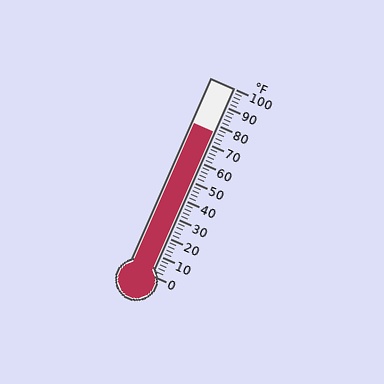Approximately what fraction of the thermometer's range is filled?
The thermometer is filled to approximately 75% of its range.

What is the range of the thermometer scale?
The thermometer scale ranges from 0°F to 100°F.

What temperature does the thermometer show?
The thermometer shows approximately 76°F.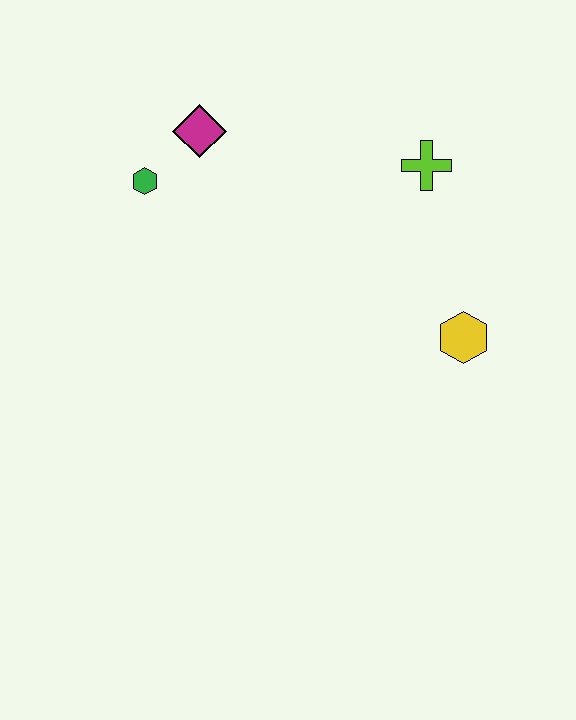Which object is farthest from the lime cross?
The green hexagon is farthest from the lime cross.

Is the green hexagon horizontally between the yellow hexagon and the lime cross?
No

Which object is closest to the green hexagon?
The magenta diamond is closest to the green hexagon.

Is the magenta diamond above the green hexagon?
Yes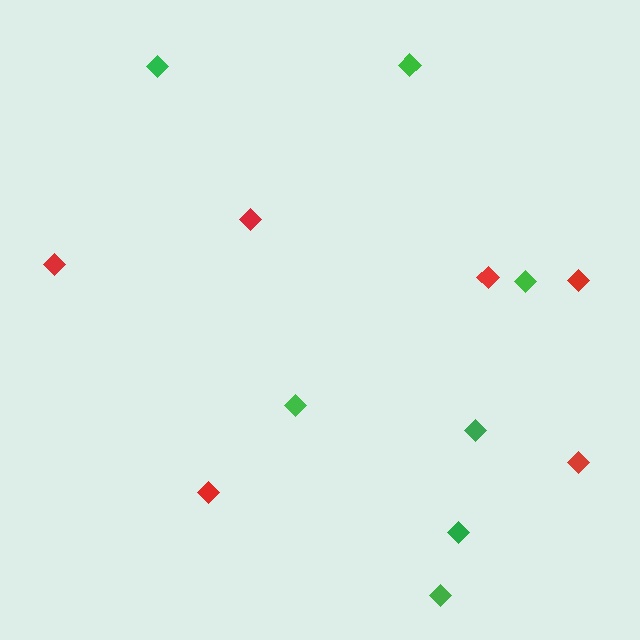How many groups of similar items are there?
There are 2 groups: one group of green diamonds (7) and one group of red diamonds (6).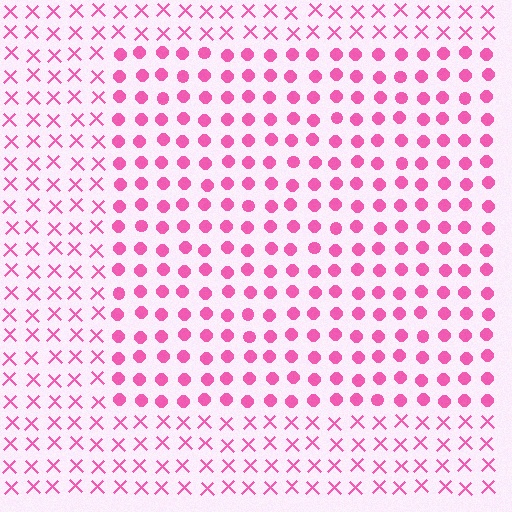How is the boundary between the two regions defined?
The boundary is defined by a change in element shape: circles inside vs. X marks outside. All elements share the same color and spacing.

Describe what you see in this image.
The image is filled with small pink elements arranged in a uniform grid. A rectangle-shaped region contains circles, while the surrounding area contains X marks. The boundary is defined purely by the change in element shape.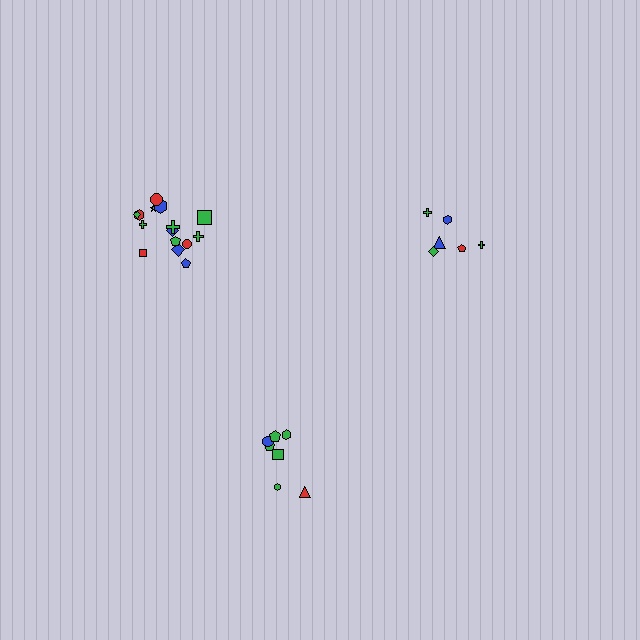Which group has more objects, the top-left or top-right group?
The top-left group.